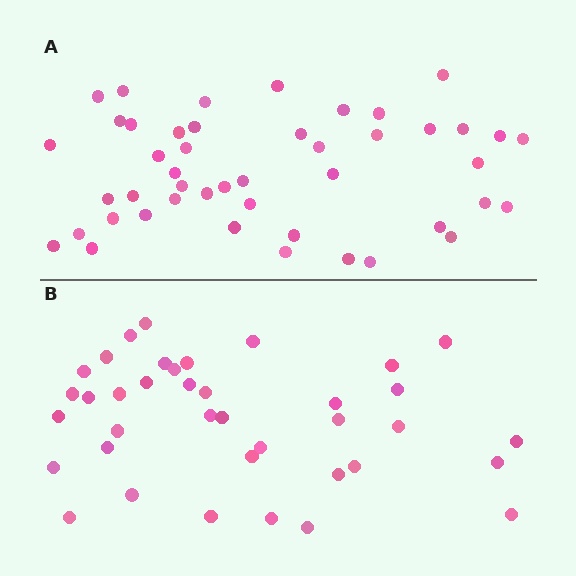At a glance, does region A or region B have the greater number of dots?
Region A (the top region) has more dots.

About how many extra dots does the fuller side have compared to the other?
Region A has roughly 8 or so more dots than region B.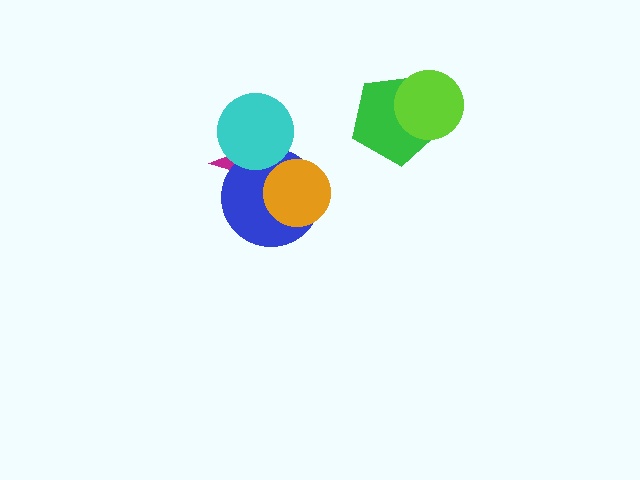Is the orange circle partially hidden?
No, no other shape covers it.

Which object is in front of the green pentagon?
The lime circle is in front of the green pentagon.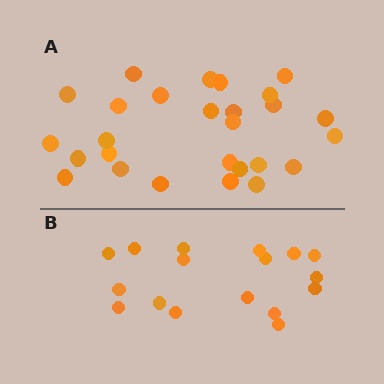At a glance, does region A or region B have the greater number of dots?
Region A (the top region) has more dots.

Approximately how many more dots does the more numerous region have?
Region A has roughly 10 or so more dots than region B.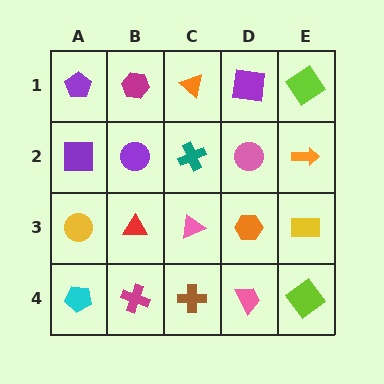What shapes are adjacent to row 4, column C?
A pink triangle (row 3, column C), a magenta cross (row 4, column B), a pink trapezoid (row 4, column D).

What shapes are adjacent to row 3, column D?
A pink circle (row 2, column D), a pink trapezoid (row 4, column D), a pink triangle (row 3, column C), a yellow rectangle (row 3, column E).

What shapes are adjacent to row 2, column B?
A magenta hexagon (row 1, column B), a red triangle (row 3, column B), a purple square (row 2, column A), a teal cross (row 2, column C).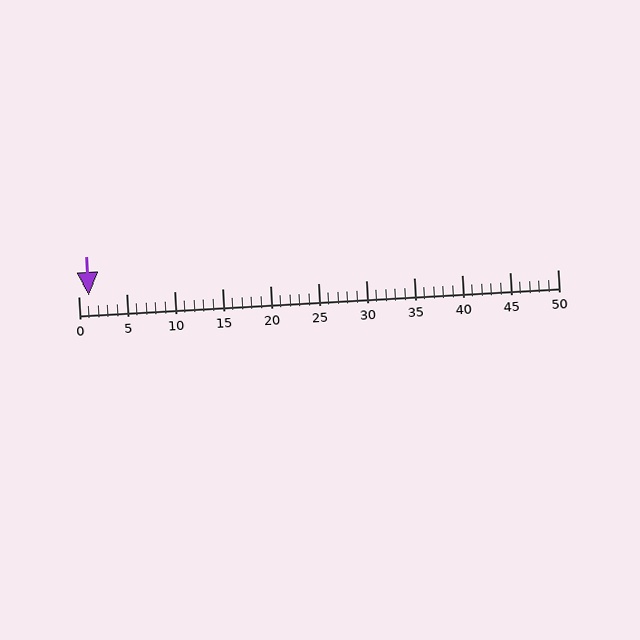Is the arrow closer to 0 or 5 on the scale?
The arrow is closer to 0.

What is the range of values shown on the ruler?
The ruler shows values from 0 to 50.